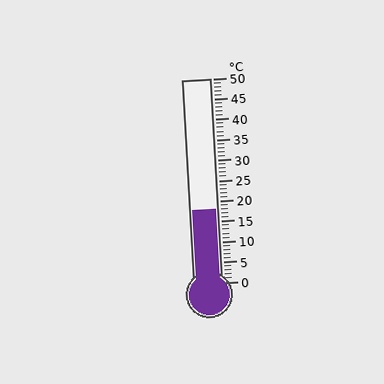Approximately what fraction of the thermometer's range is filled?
The thermometer is filled to approximately 35% of its range.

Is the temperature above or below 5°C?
The temperature is above 5°C.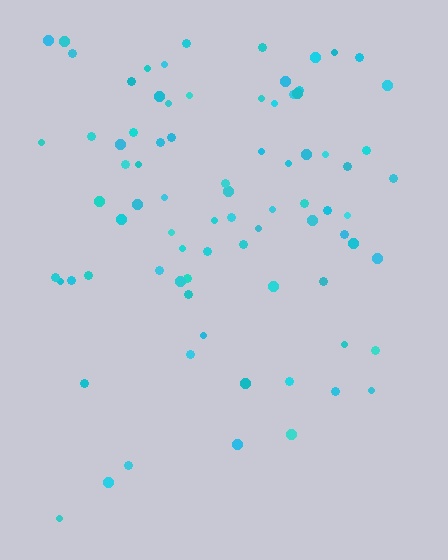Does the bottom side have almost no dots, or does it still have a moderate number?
Still a moderate number, just noticeably fewer than the top.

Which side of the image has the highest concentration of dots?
The top.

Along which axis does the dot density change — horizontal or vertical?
Vertical.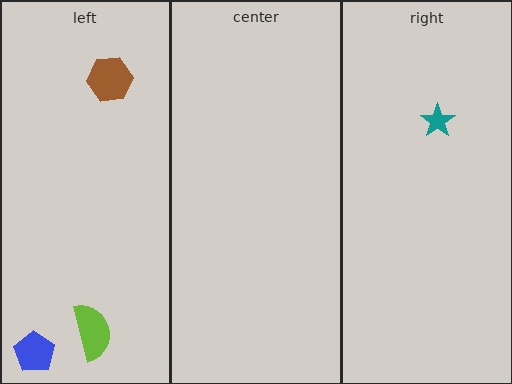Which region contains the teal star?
The right region.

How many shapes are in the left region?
3.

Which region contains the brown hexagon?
The left region.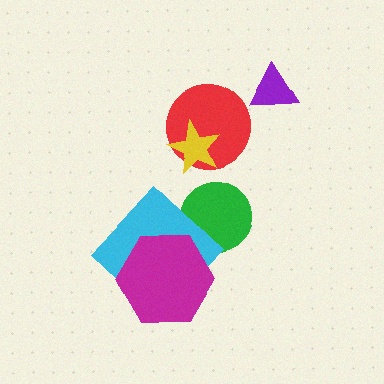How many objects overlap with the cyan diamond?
2 objects overlap with the cyan diamond.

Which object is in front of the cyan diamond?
The magenta hexagon is in front of the cyan diamond.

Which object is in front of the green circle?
The cyan diamond is in front of the green circle.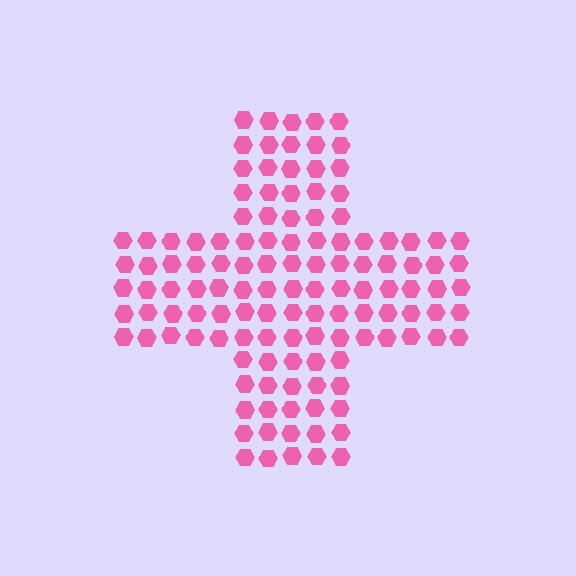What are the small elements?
The small elements are hexagons.